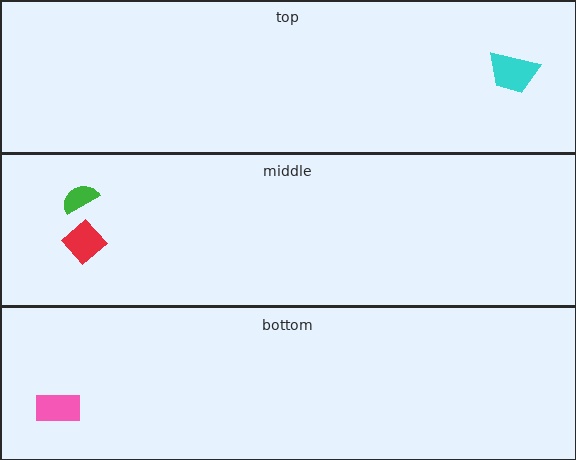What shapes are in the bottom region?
The pink rectangle.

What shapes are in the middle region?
The green semicircle, the red diamond.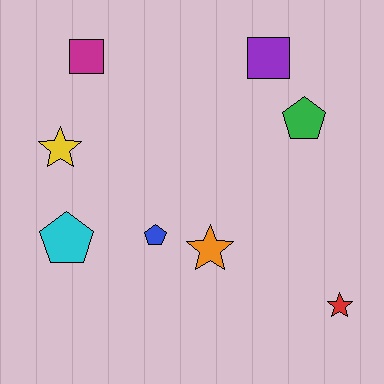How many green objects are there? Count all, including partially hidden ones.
There is 1 green object.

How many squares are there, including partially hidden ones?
There are 2 squares.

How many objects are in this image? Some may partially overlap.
There are 8 objects.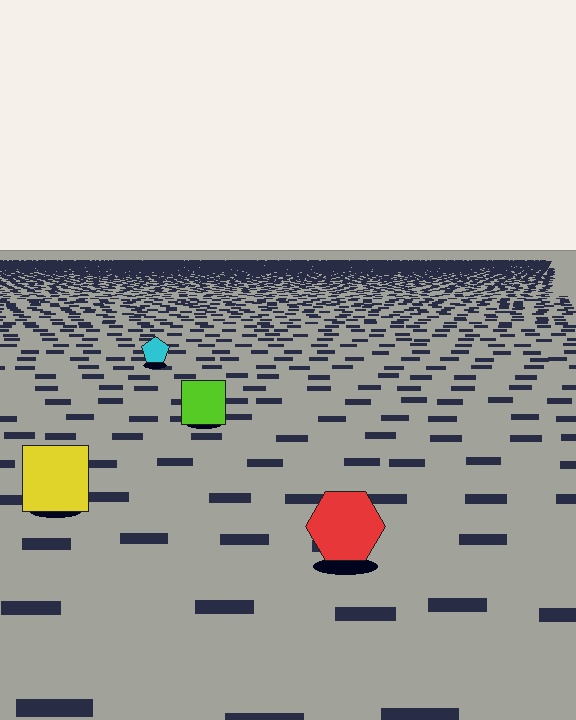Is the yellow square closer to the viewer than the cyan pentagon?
Yes. The yellow square is closer — you can tell from the texture gradient: the ground texture is coarser near it.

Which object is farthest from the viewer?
The cyan pentagon is farthest from the viewer. It appears smaller and the ground texture around it is denser.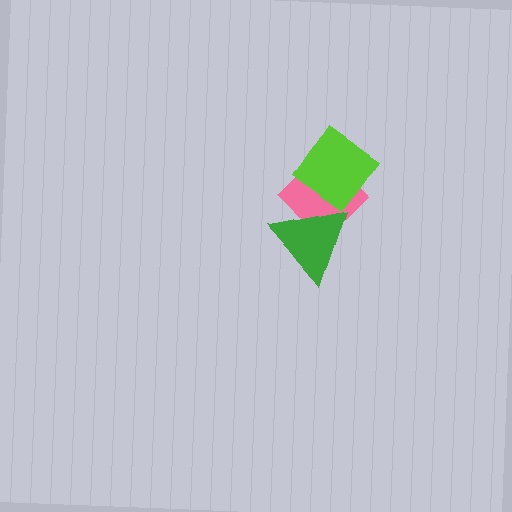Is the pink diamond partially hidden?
Yes, it is partially covered by another shape.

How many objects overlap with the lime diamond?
2 objects overlap with the lime diamond.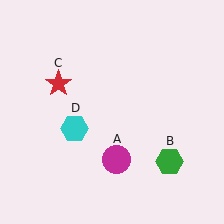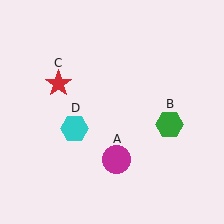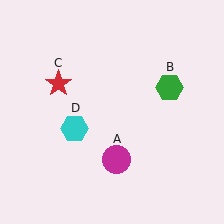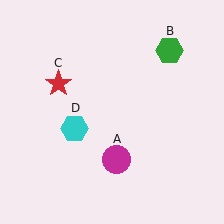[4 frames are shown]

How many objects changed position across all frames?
1 object changed position: green hexagon (object B).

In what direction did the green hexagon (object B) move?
The green hexagon (object B) moved up.